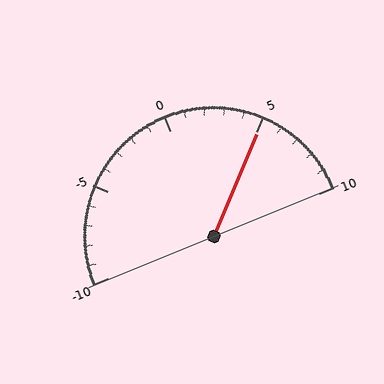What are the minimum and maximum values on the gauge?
The gauge ranges from -10 to 10.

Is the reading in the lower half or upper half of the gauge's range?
The reading is in the upper half of the range (-10 to 10).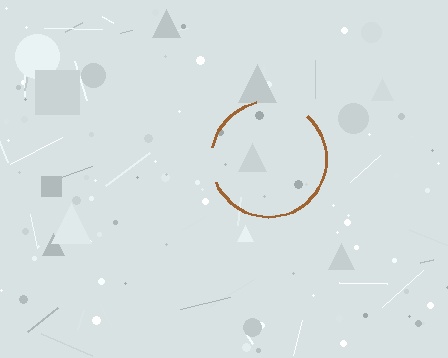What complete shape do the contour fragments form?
The contour fragments form a circle.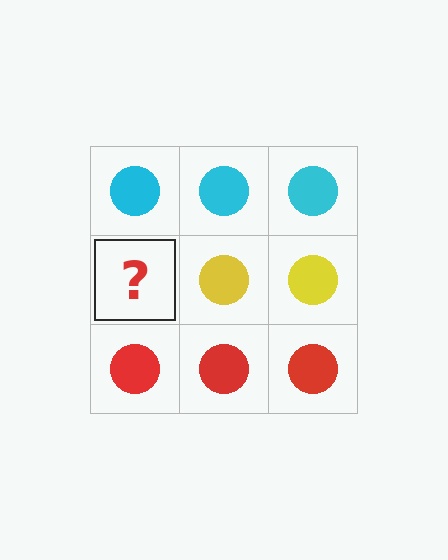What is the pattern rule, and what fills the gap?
The rule is that each row has a consistent color. The gap should be filled with a yellow circle.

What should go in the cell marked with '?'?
The missing cell should contain a yellow circle.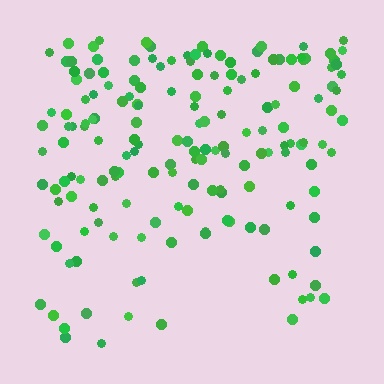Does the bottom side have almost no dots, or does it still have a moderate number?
Still a moderate number, just noticeably fewer than the top.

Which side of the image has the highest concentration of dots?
The top.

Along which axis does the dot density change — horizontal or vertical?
Vertical.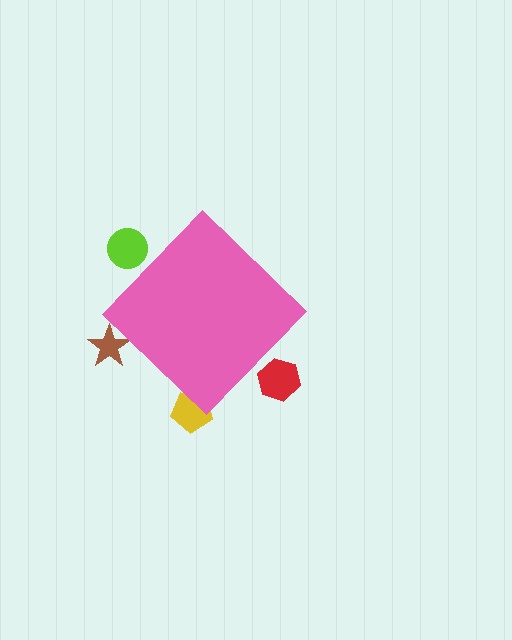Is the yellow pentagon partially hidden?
Yes, the yellow pentagon is partially hidden behind the pink diamond.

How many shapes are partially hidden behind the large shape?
4 shapes are partially hidden.